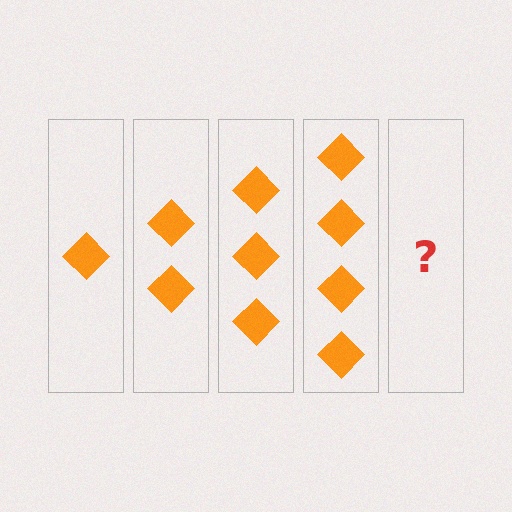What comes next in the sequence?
The next element should be 5 diamonds.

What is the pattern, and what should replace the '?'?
The pattern is that each step adds one more diamond. The '?' should be 5 diamonds.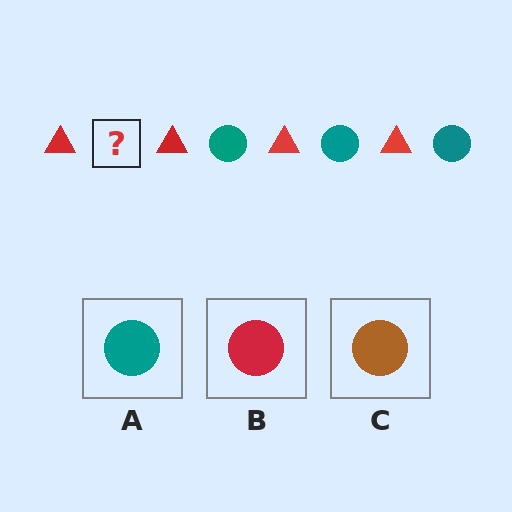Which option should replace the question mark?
Option A.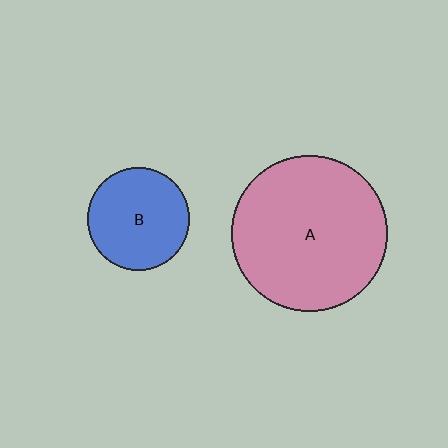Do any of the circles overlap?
No, none of the circles overlap.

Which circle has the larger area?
Circle A (pink).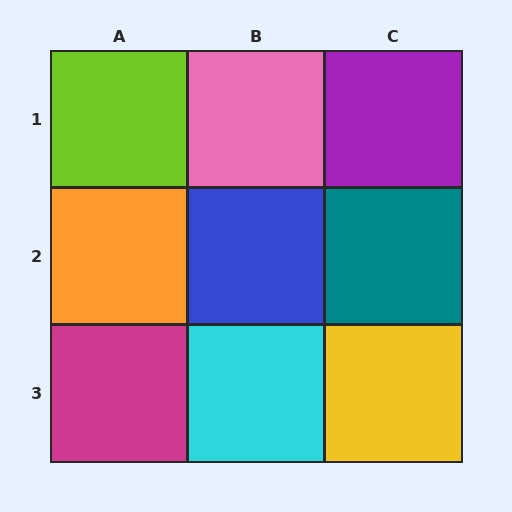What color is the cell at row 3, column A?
Magenta.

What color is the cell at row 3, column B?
Cyan.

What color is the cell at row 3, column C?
Yellow.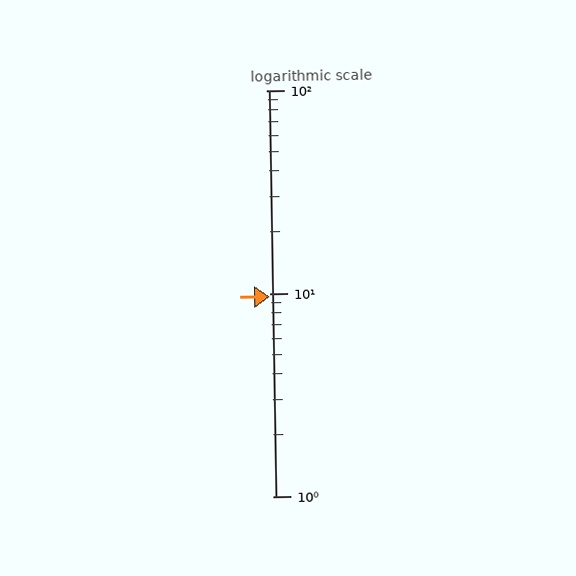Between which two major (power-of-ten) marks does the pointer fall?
The pointer is between 1 and 10.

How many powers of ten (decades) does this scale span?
The scale spans 2 decades, from 1 to 100.